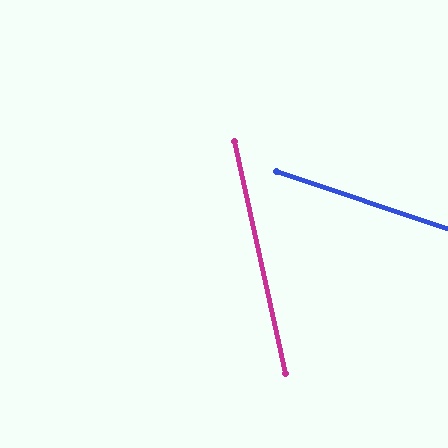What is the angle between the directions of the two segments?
Approximately 59 degrees.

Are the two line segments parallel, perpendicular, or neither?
Neither parallel nor perpendicular — they differ by about 59°.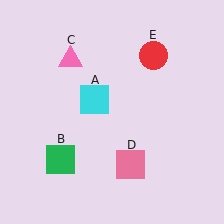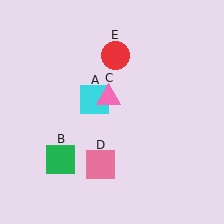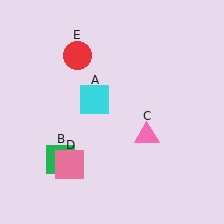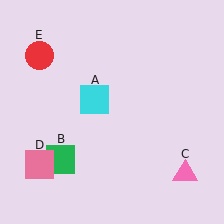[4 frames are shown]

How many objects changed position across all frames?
3 objects changed position: pink triangle (object C), pink square (object D), red circle (object E).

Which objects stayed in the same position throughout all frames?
Cyan square (object A) and green square (object B) remained stationary.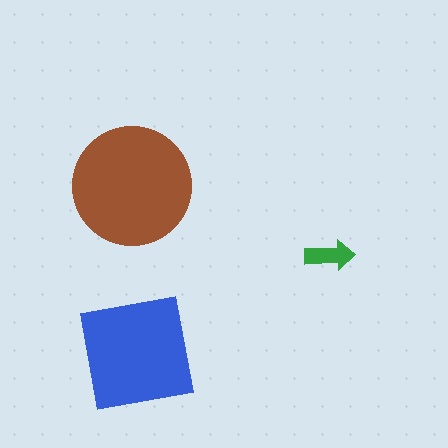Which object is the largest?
The brown circle.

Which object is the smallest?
The green arrow.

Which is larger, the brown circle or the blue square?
The brown circle.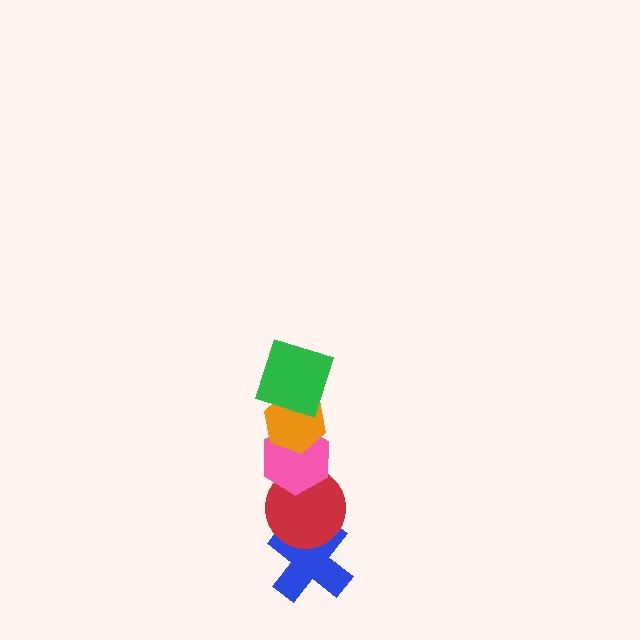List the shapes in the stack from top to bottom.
From top to bottom: the green square, the orange hexagon, the pink hexagon, the red circle, the blue cross.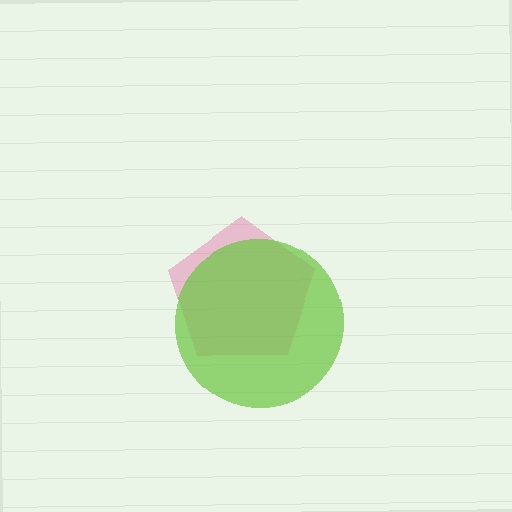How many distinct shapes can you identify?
There are 2 distinct shapes: a pink pentagon, a lime circle.